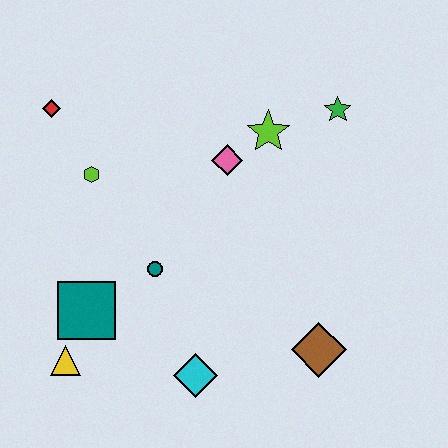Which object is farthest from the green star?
The yellow triangle is farthest from the green star.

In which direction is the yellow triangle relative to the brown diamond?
The yellow triangle is to the left of the brown diamond.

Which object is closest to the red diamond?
The lime hexagon is closest to the red diamond.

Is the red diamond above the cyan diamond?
Yes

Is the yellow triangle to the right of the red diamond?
Yes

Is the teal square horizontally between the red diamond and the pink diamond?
Yes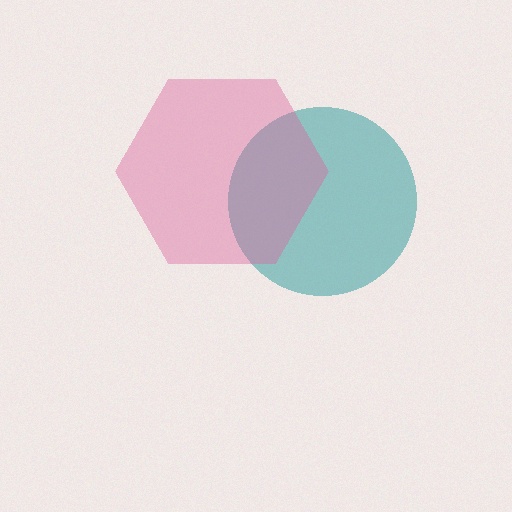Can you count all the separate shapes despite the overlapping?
Yes, there are 2 separate shapes.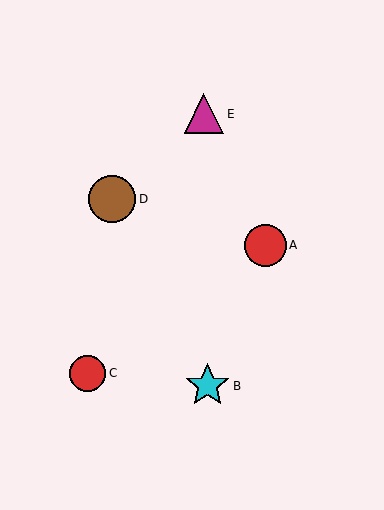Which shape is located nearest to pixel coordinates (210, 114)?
The magenta triangle (labeled E) at (204, 114) is nearest to that location.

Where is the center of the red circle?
The center of the red circle is at (265, 245).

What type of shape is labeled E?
Shape E is a magenta triangle.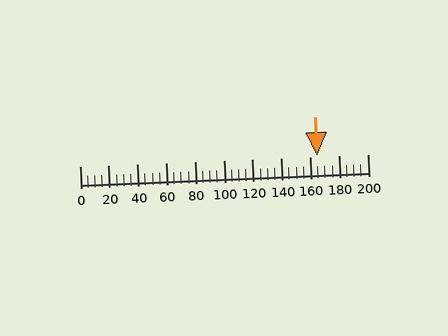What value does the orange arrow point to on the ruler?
The orange arrow points to approximately 165.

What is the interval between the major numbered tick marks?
The major tick marks are spaced 20 units apart.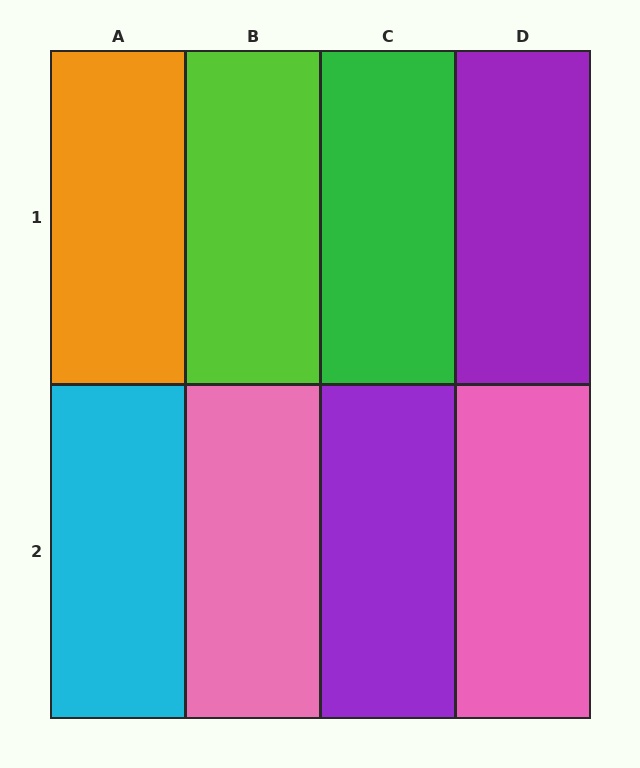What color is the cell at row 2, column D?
Pink.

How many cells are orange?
1 cell is orange.